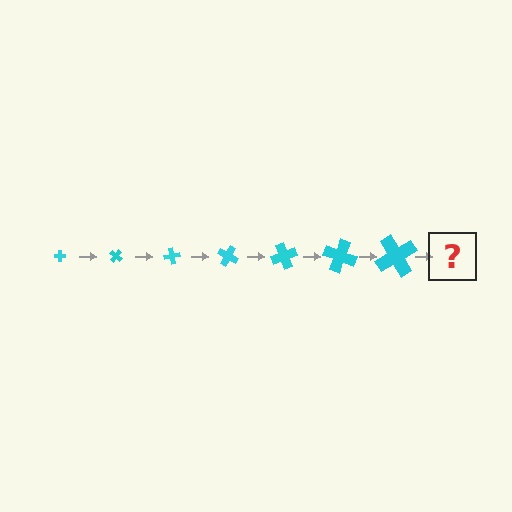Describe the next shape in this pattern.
It should be a cross, larger than the previous one and rotated 280 degrees from the start.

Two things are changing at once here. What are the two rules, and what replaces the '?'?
The two rules are that the cross grows larger each step and it rotates 40 degrees each step. The '?' should be a cross, larger than the previous one and rotated 280 degrees from the start.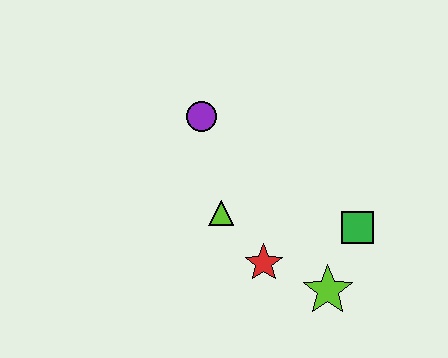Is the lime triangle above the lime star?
Yes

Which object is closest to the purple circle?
The lime triangle is closest to the purple circle.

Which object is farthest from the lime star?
The purple circle is farthest from the lime star.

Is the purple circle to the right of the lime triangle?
No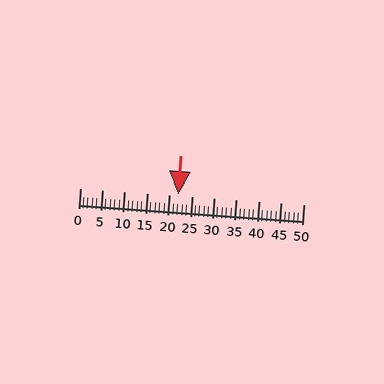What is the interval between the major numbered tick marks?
The major tick marks are spaced 5 units apart.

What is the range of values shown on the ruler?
The ruler shows values from 0 to 50.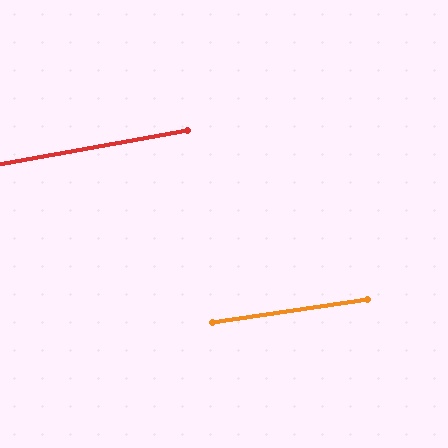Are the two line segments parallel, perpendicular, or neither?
Parallel — their directions differ by only 1.8°.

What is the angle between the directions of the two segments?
Approximately 2 degrees.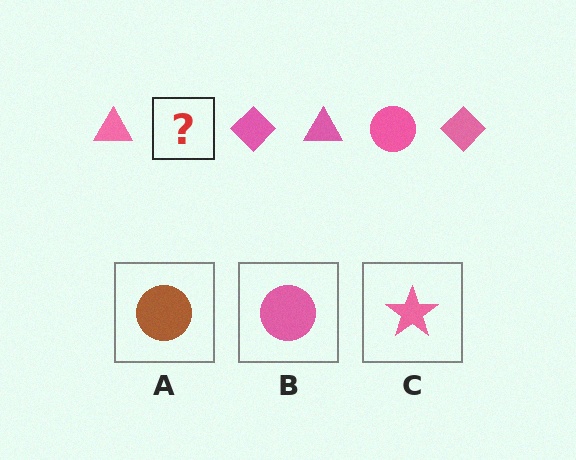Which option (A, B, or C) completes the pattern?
B.